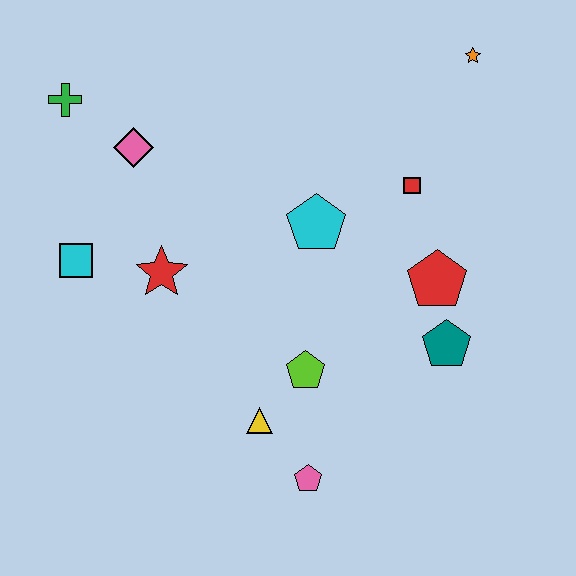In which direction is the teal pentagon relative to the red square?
The teal pentagon is below the red square.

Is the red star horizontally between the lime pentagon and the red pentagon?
No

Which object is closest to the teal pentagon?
The red pentagon is closest to the teal pentagon.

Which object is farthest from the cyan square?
The orange star is farthest from the cyan square.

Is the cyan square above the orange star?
No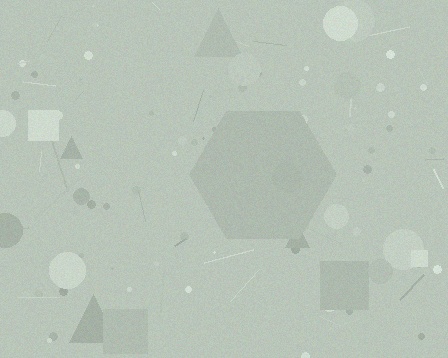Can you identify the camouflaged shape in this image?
The camouflaged shape is a hexagon.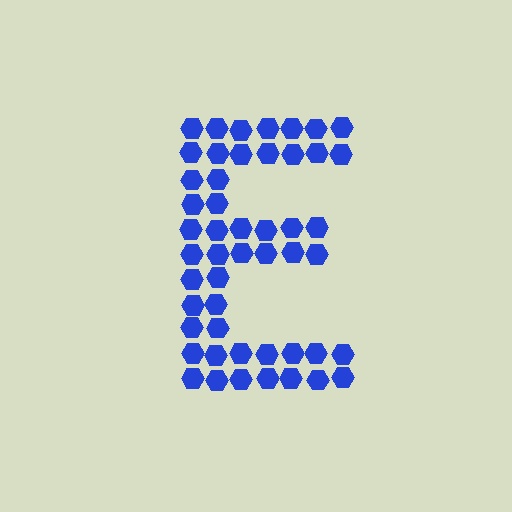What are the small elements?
The small elements are hexagons.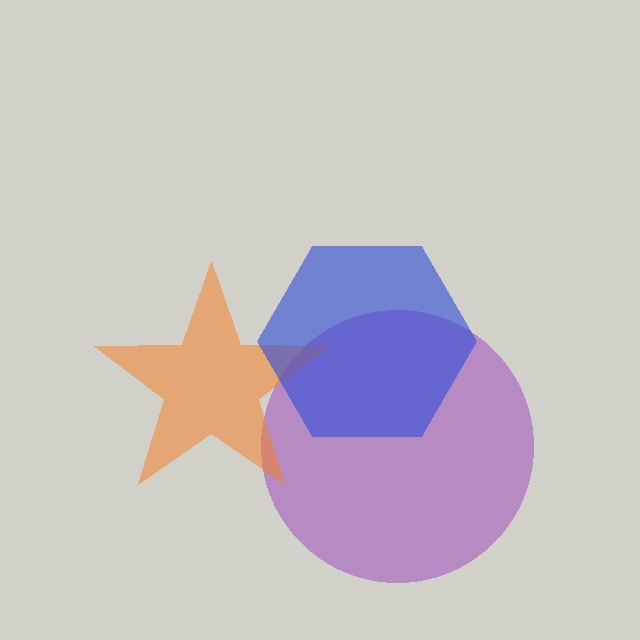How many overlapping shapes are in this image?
There are 3 overlapping shapes in the image.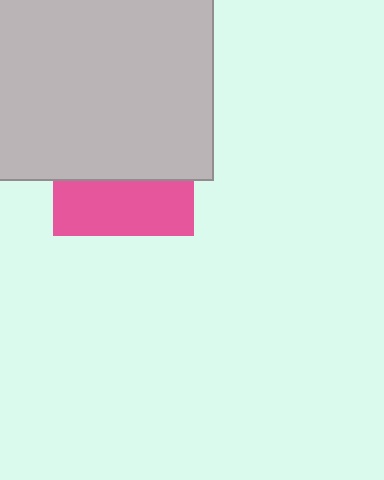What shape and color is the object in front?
The object in front is a light gray square.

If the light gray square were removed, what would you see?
You would see the complete pink square.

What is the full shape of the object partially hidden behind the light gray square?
The partially hidden object is a pink square.